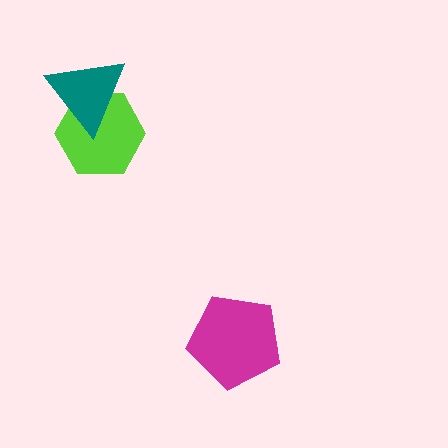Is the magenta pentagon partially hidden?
No, no other shape covers it.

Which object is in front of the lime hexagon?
The teal triangle is in front of the lime hexagon.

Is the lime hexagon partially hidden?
Yes, it is partially covered by another shape.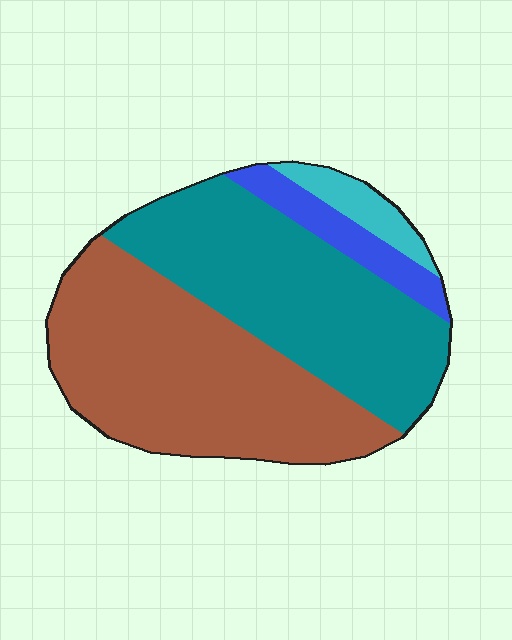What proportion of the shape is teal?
Teal covers about 40% of the shape.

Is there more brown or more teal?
Brown.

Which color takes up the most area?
Brown, at roughly 45%.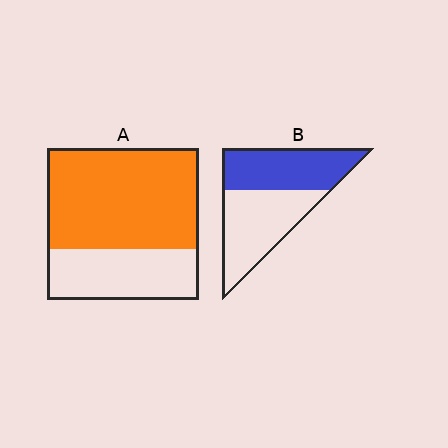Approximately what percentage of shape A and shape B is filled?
A is approximately 65% and B is approximately 45%.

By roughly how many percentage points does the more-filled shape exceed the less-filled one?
By roughly 20 percentage points (A over B).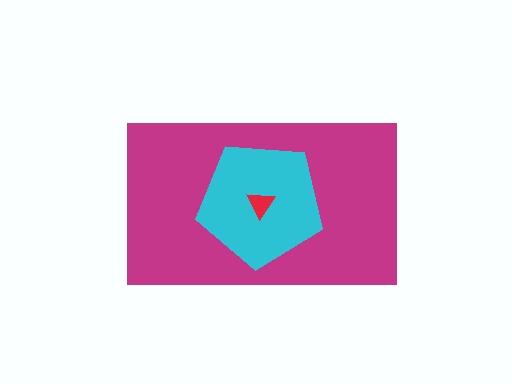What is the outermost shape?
The magenta rectangle.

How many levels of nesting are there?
3.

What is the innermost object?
The red triangle.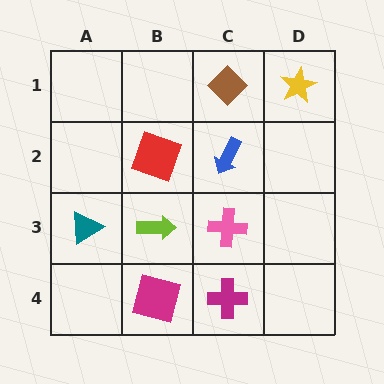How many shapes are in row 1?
2 shapes.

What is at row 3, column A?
A teal triangle.